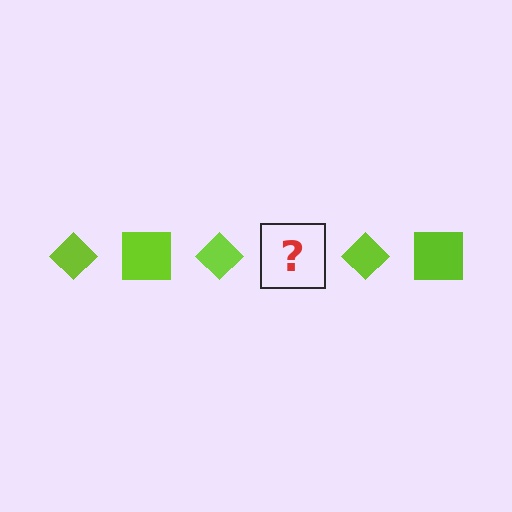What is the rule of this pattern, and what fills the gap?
The rule is that the pattern cycles through diamond, square shapes in lime. The gap should be filled with a lime square.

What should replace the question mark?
The question mark should be replaced with a lime square.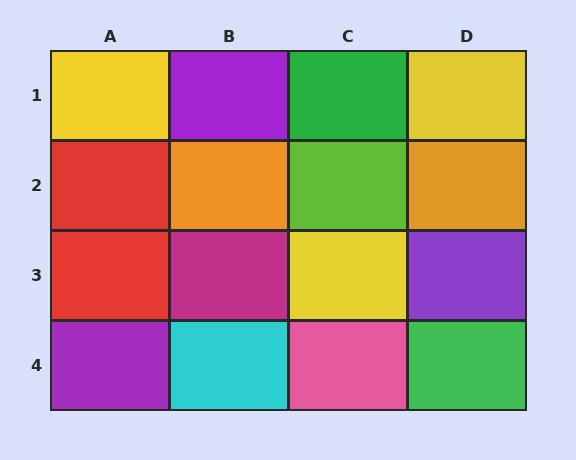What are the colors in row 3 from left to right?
Red, magenta, yellow, purple.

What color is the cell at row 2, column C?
Lime.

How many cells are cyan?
1 cell is cyan.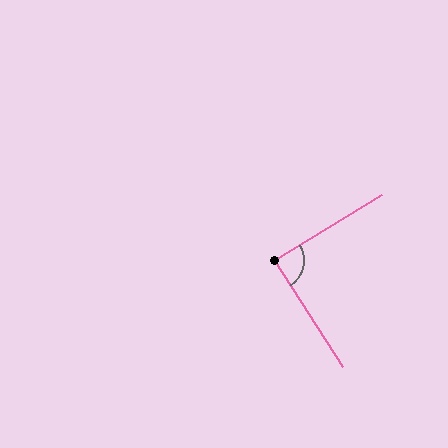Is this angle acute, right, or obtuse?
It is approximately a right angle.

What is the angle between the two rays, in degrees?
Approximately 89 degrees.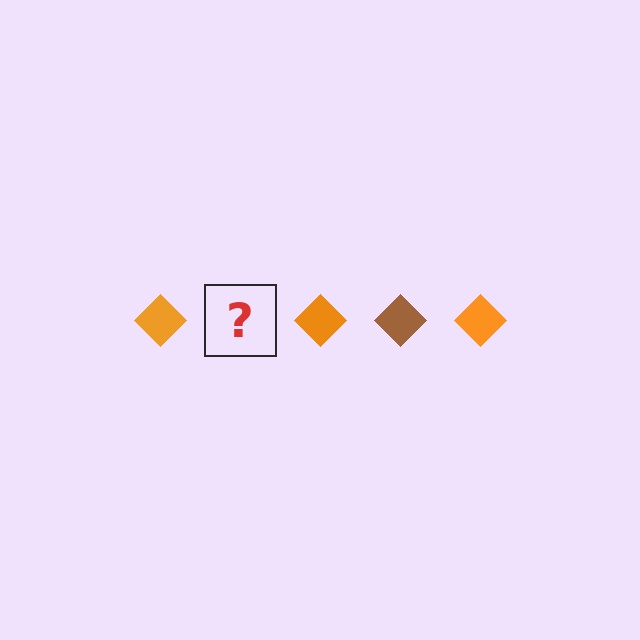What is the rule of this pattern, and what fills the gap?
The rule is that the pattern cycles through orange, brown diamonds. The gap should be filled with a brown diamond.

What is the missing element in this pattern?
The missing element is a brown diamond.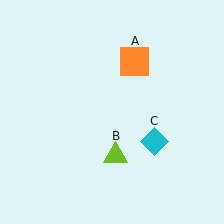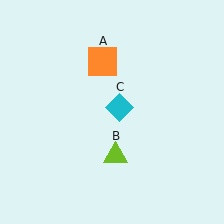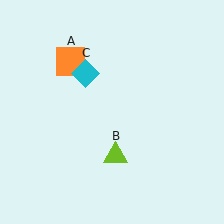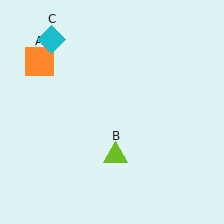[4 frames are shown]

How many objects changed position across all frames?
2 objects changed position: orange square (object A), cyan diamond (object C).